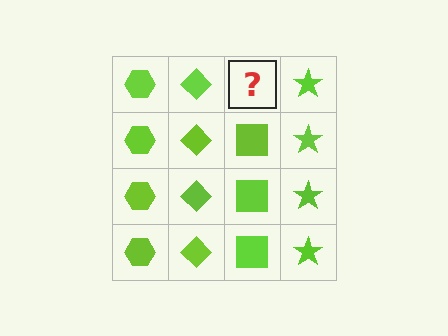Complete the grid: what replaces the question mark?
The question mark should be replaced with a lime square.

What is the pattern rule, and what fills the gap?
The rule is that each column has a consistent shape. The gap should be filled with a lime square.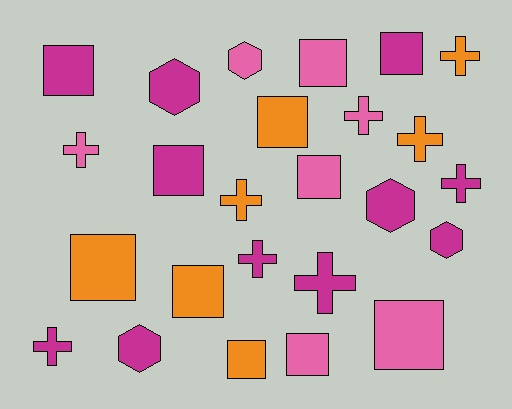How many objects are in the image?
There are 25 objects.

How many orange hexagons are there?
There are no orange hexagons.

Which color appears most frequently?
Magenta, with 11 objects.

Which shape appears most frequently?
Square, with 11 objects.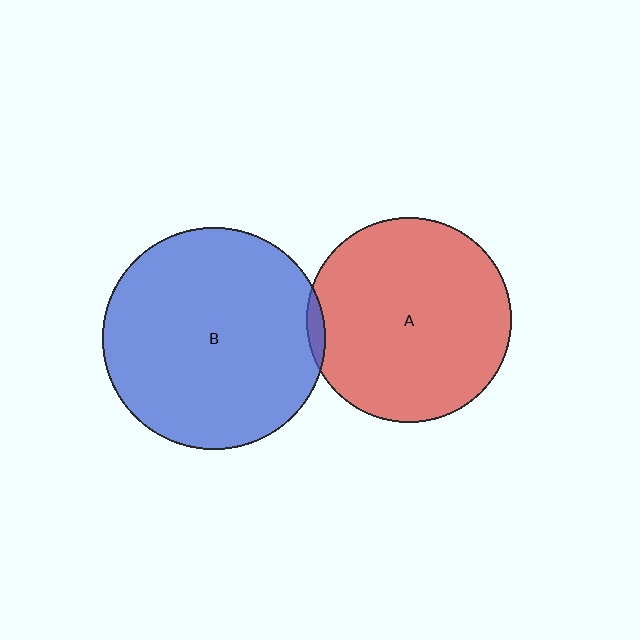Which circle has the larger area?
Circle B (blue).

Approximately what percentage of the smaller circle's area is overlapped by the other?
Approximately 5%.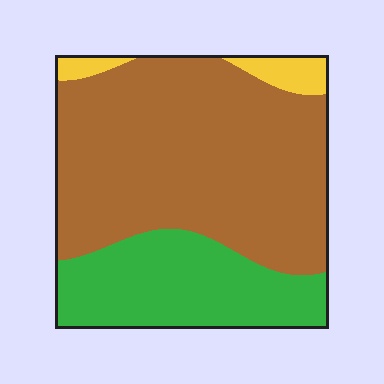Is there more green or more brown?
Brown.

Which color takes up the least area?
Yellow, at roughly 5%.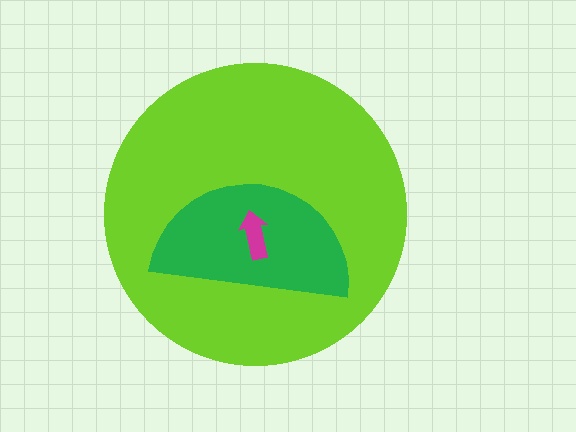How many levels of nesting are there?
3.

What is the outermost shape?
The lime circle.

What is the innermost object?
The magenta arrow.